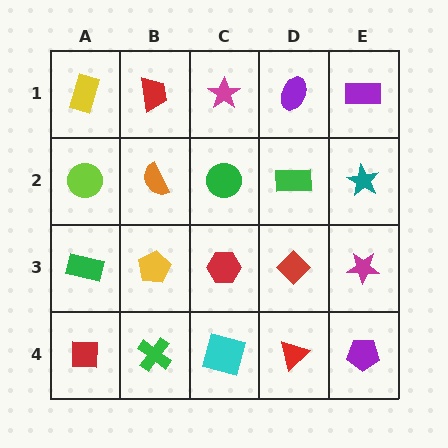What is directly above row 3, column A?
A lime circle.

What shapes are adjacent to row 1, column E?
A teal star (row 2, column E), a purple ellipse (row 1, column D).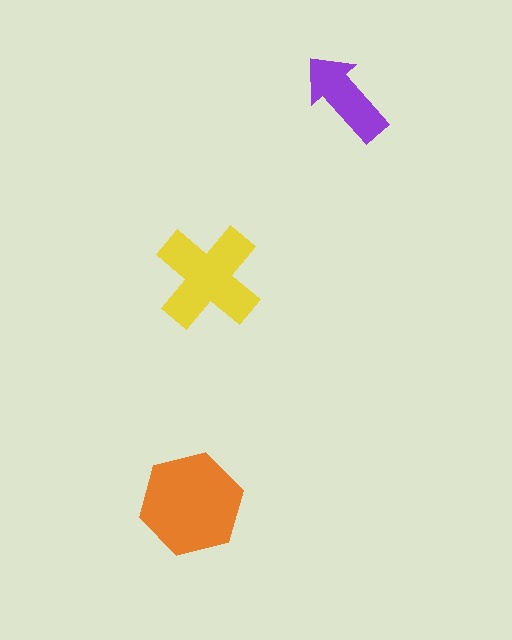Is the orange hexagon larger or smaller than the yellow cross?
Larger.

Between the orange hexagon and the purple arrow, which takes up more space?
The orange hexagon.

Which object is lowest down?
The orange hexagon is bottommost.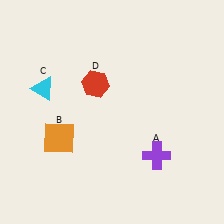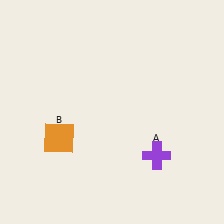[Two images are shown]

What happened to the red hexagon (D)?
The red hexagon (D) was removed in Image 2. It was in the top-left area of Image 1.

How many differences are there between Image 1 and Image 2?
There are 2 differences between the two images.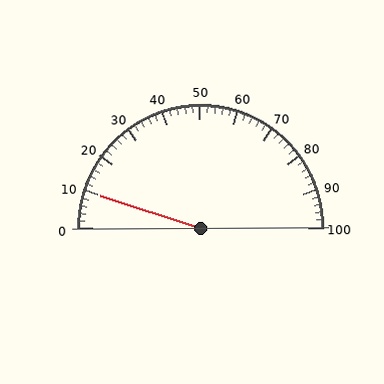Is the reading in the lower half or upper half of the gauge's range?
The reading is in the lower half of the range (0 to 100).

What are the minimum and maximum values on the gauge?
The gauge ranges from 0 to 100.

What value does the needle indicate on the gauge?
The needle indicates approximately 10.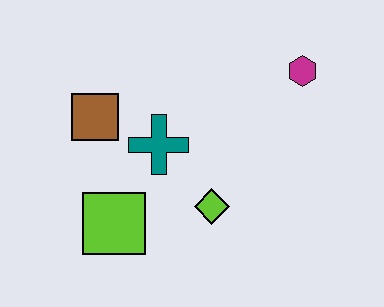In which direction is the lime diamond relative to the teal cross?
The lime diamond is below the teal cross.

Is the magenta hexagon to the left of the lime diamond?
No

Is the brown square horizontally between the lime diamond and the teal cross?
No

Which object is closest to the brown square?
The teal cross is closest to the brown square.